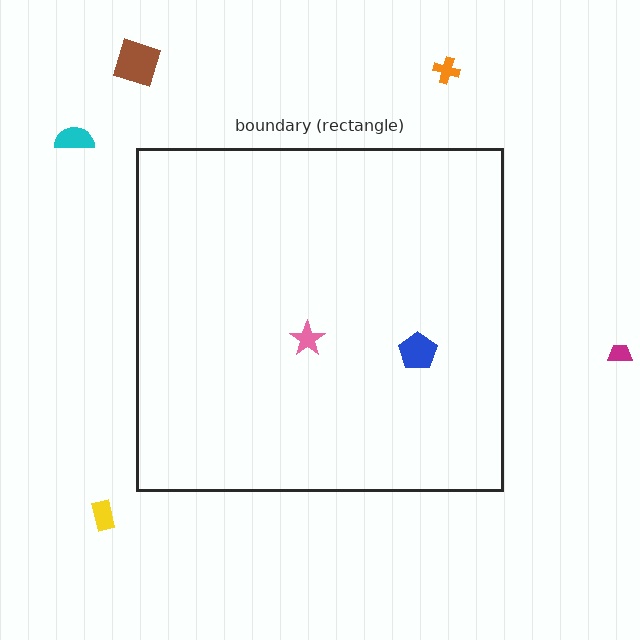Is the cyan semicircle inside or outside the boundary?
Outside.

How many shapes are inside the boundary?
2 inside, 5 outside.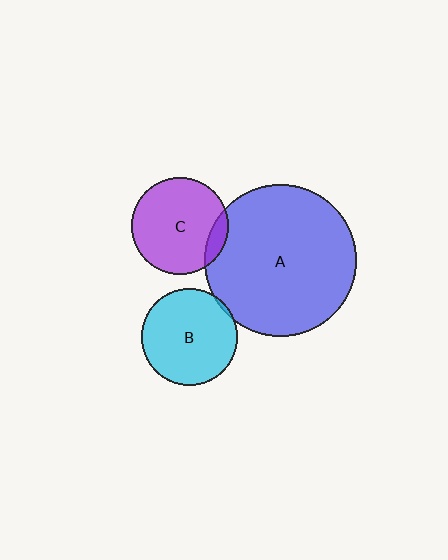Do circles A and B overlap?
Yes.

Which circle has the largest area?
Circle A (blue).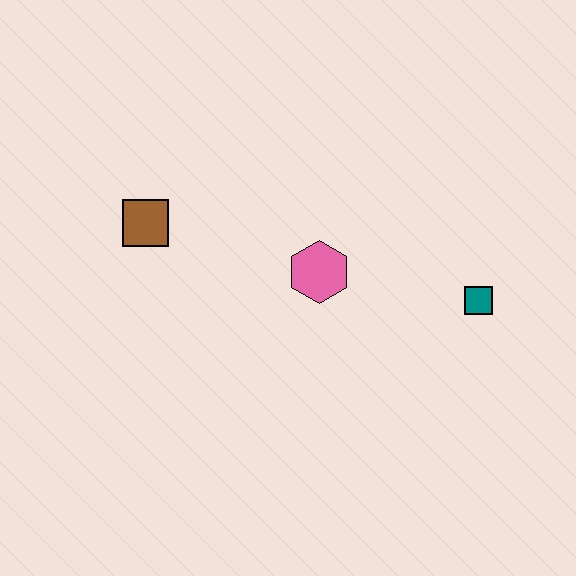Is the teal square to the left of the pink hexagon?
No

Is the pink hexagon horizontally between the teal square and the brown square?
Yes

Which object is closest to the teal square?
The pink hexagon is closest to the teal square.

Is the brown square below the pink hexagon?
No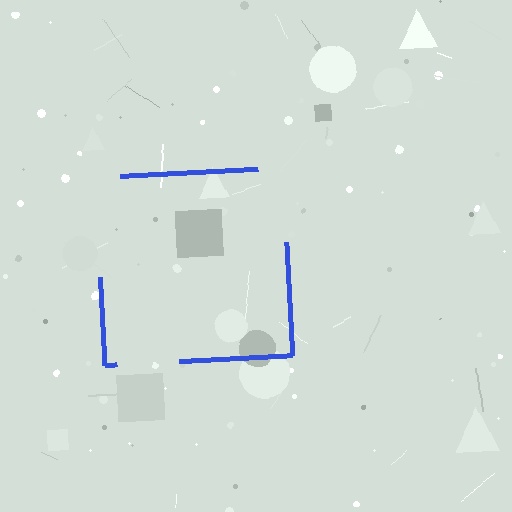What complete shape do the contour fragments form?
The contour fragments form a square.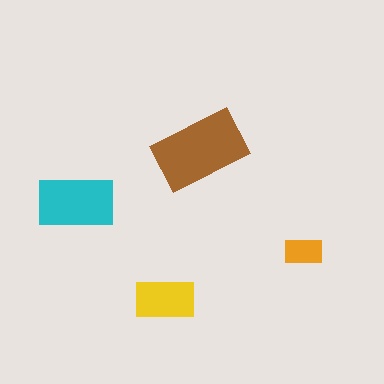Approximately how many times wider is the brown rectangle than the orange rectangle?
About 2.5 times wider.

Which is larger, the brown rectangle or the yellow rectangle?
The brown one.